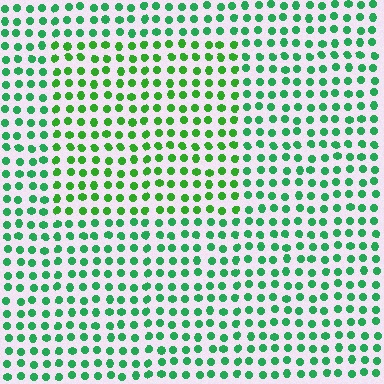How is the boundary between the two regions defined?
The boundary is defined purely by a slight shift in hue (about 26 degrees). Spacing, size, and orientation are identical on both sides.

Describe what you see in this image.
The image is filled with small green elements in a uniform arrangement. A rectangle-shaped region is visible where the elements are tinted to a slightly different hue, forming a subtle color boundary.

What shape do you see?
I see a rectangle.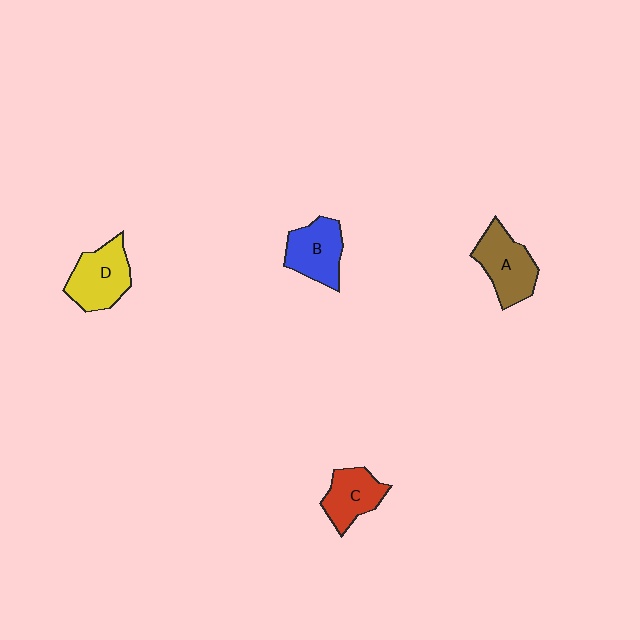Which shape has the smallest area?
Shape C (red).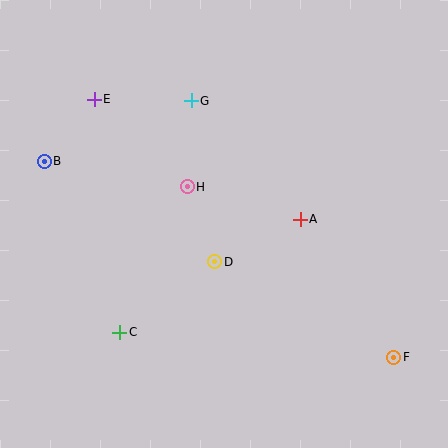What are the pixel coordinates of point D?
Point D is at (215, 262).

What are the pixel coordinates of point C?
Point C is at (120, 332).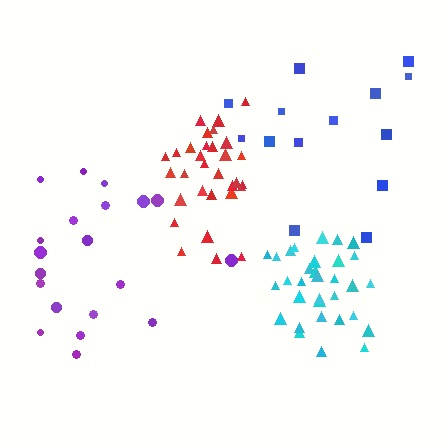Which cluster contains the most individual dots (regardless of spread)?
Cyan (32).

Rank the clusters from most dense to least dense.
cyan, red, purple, blue.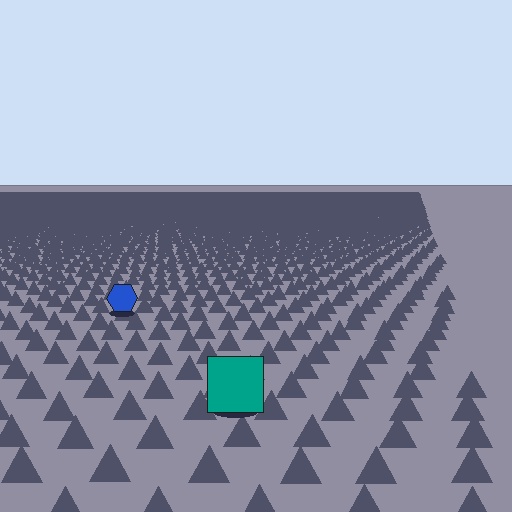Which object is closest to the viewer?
The teal square is closest. The texture marks near it are larger and more spread out.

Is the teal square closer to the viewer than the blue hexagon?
Yes. The teal square is closer — you can tell from the texture gradient: the ground texture is coarser near it.